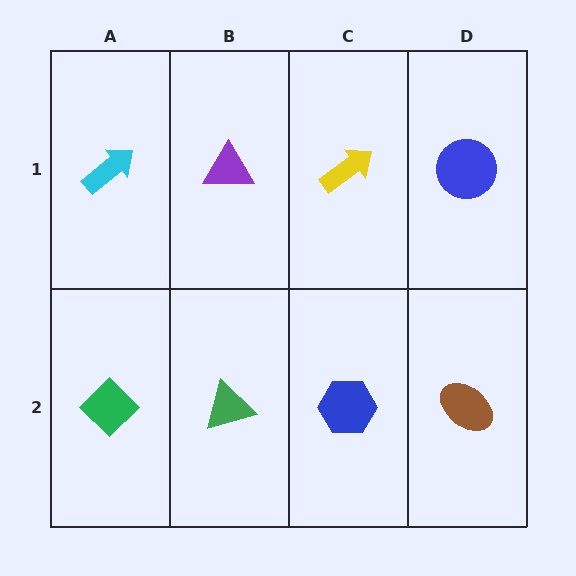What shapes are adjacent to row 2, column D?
A blue circle (row 1, column D), a blue hexagon (row 2, column C).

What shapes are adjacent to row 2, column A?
A cyan arrow (row 1, column A), a green triangle (row 2, column B).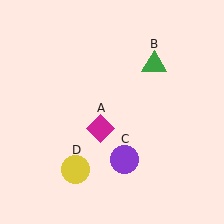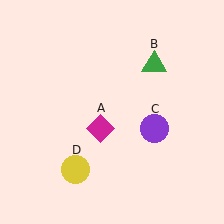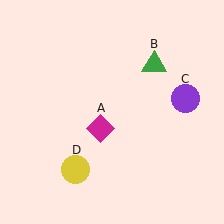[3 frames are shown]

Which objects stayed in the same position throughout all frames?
Magenta diamond (object A) and green triangle (object B) and yellow circle (object D) remained stationary.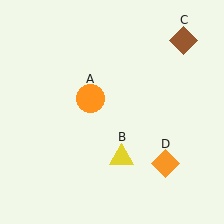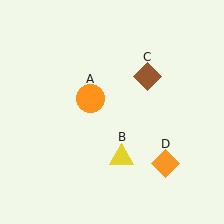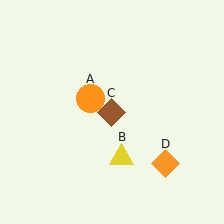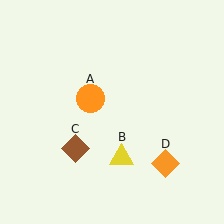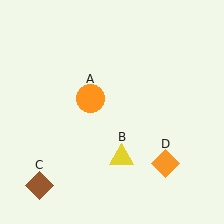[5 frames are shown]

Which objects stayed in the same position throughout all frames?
Orange circle (object A) and yellow triangle (object B) and orange diamond (object D) remained stationary.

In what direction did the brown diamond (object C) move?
The brown diamond (object C) moved down and to the left.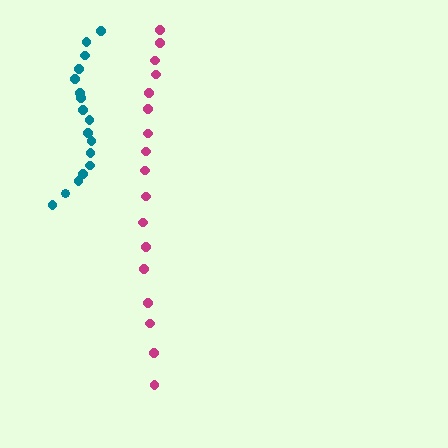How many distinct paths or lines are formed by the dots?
There are 2 distinct paths.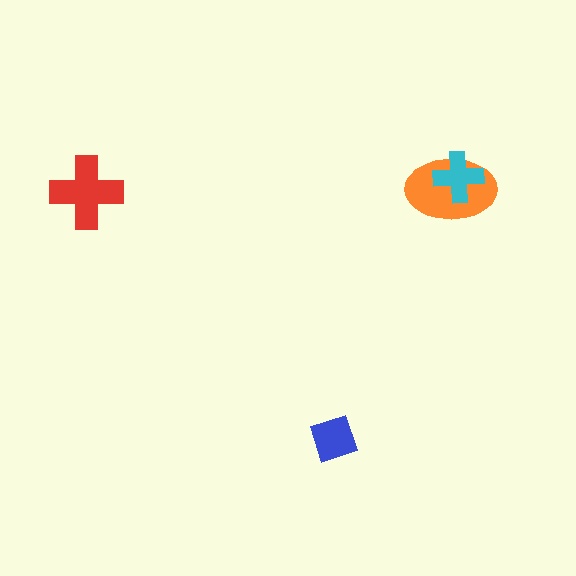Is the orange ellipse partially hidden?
Yes, it is partially covered by another shape.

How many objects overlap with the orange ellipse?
1 object overlaps with the orange ellipse.